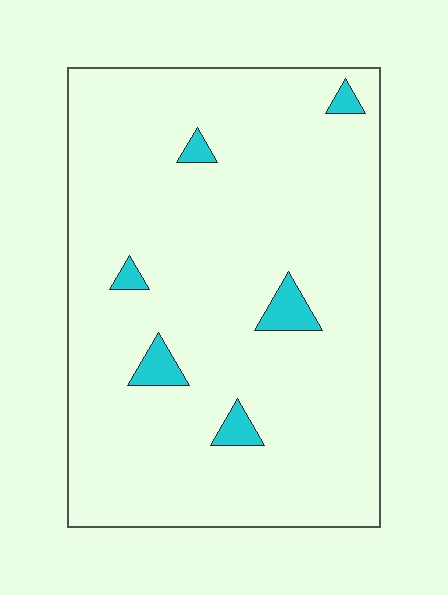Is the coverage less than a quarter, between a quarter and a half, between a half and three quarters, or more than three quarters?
Less than a quarter.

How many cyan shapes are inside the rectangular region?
6.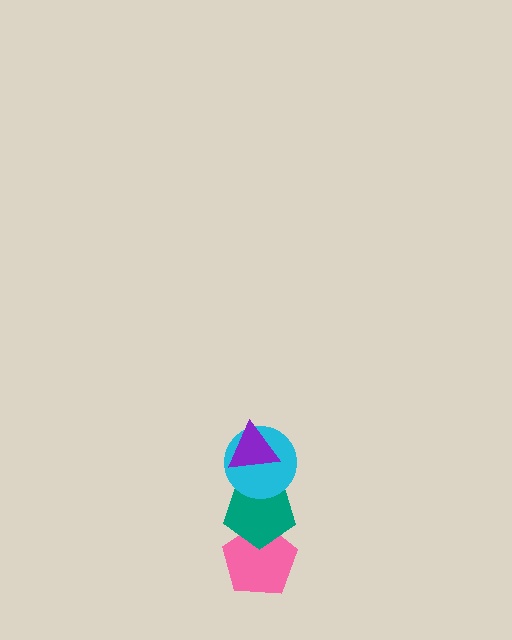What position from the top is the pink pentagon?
The pink pentagon is 4th from the top.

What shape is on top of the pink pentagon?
The teal pentagon is on top of the pink pentagon.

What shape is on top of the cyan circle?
The purple triangle is on top of the cyan circle.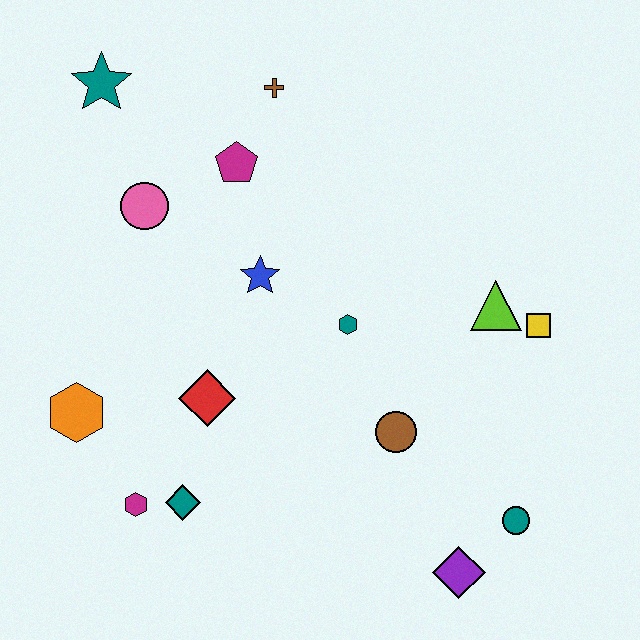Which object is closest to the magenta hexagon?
The teal diamond is closest to the magenta hexagon.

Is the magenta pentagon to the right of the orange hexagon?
Yes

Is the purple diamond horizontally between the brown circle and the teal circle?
Yes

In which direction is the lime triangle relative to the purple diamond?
The lime triangle is above the purple diamond.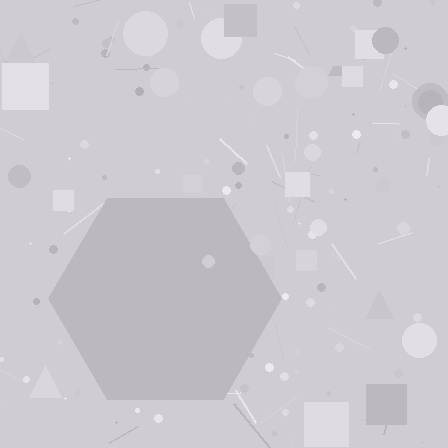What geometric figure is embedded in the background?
A hexagon is embedded in the background.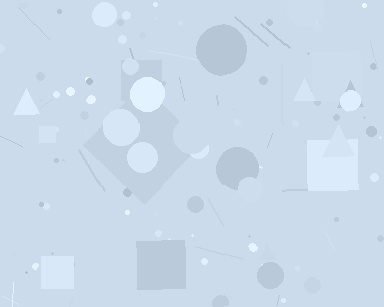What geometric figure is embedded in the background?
A diamond is embedded in the background.